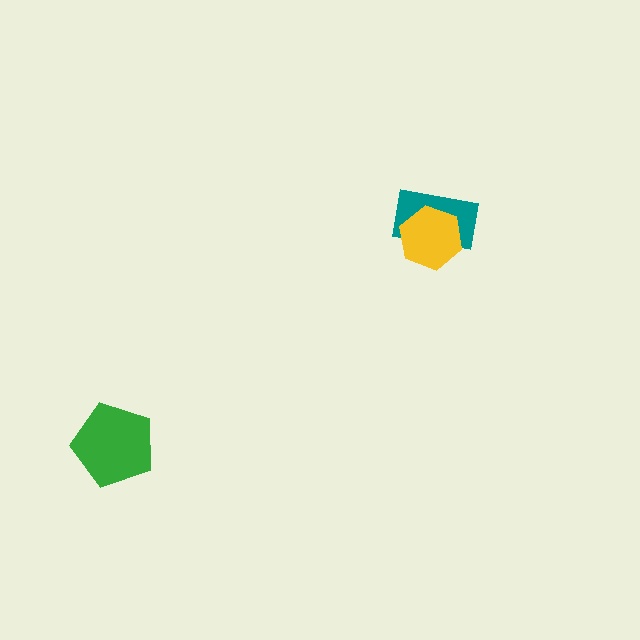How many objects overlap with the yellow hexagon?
1 object overlaps with the yellow hexagon.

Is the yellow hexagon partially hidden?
No, no other shape covers it.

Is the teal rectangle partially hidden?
Yes, it is partially covered by another shape.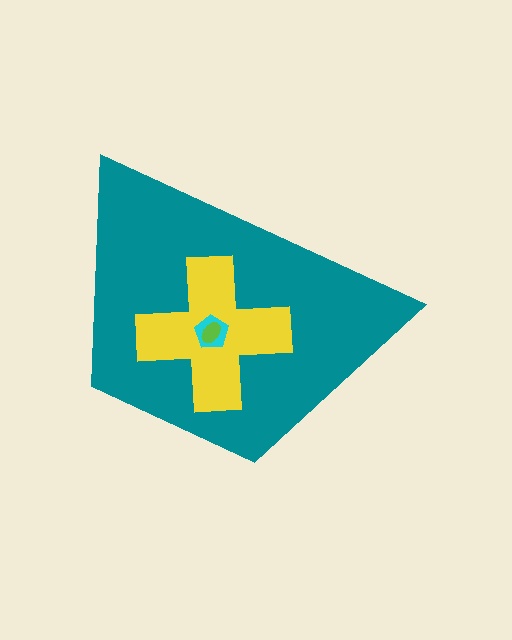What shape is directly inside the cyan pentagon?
The lime ellipse.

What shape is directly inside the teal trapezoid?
The yellow cross.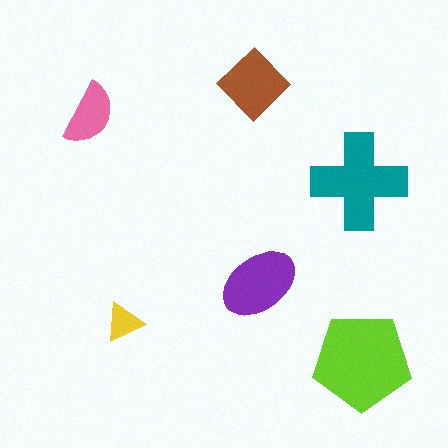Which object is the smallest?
The yellow triangle.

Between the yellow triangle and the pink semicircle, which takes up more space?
The pink semicircle.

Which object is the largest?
The lime pentagon.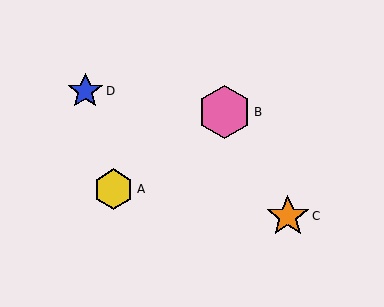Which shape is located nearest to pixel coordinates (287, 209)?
The orange star (labeled C) at (288, 216) is nearest to that location.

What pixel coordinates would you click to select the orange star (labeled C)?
Click at (288, 216) to select the orange star C.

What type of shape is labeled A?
Shape A is a yellow hexagon.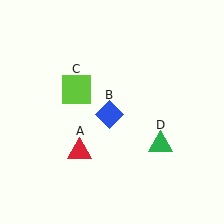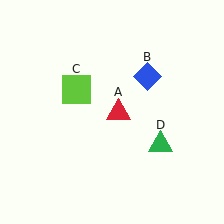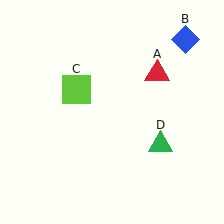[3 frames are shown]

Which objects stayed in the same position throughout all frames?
Lime square (object C) and green triangle (object D) remained stationary.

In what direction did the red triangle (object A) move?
The red triangle (object A) moved up and to the right.